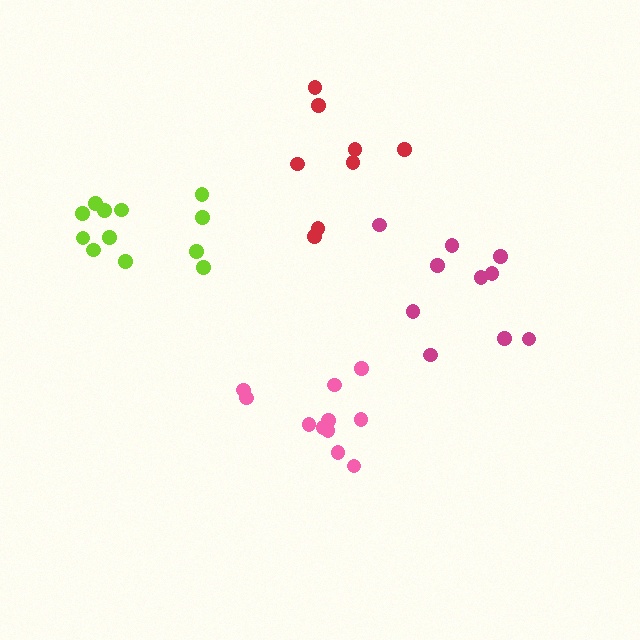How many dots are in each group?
Group 1: 12 dots, Group 2: 10 dots, Group 3: 11 dots, Group 4: 8 dots (41 total).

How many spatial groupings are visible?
There are 4 spatial groupings.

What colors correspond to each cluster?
The clusters are colored: lime, magenta, pink, red.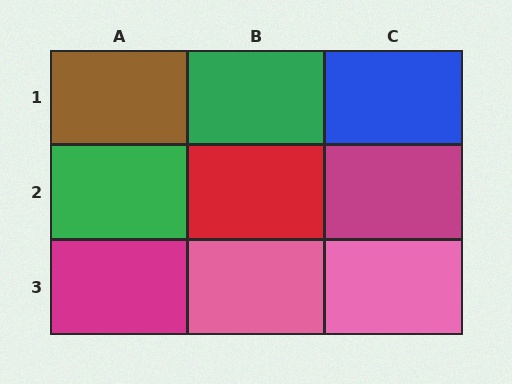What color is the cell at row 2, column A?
Green.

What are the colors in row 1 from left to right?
Brown, green, blue.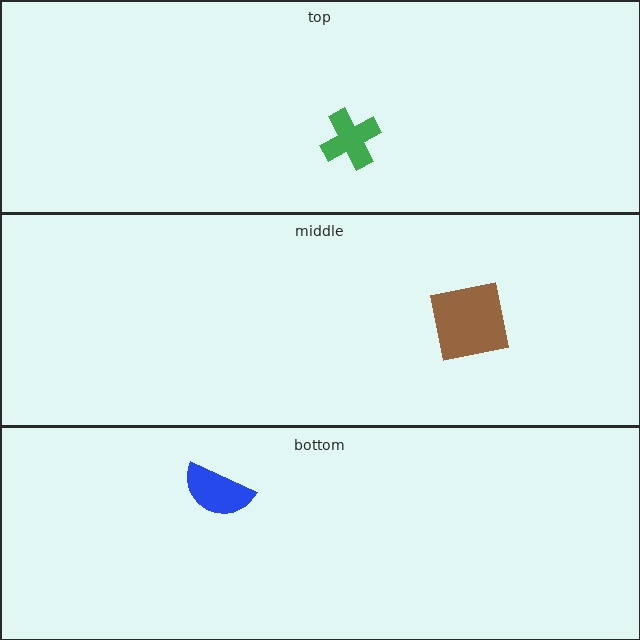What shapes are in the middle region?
The brown square.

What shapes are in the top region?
The green cross.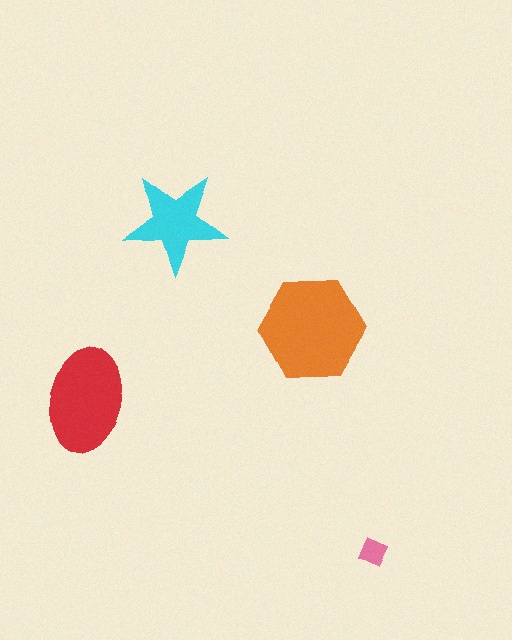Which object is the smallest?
The pink diamond.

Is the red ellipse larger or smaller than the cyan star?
Larger.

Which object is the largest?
The orange hexagon.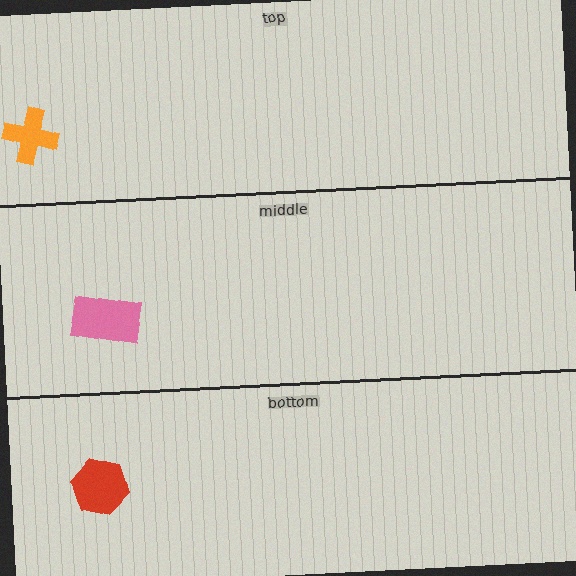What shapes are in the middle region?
The pink rectangle.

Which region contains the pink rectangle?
The middle region.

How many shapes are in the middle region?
1.